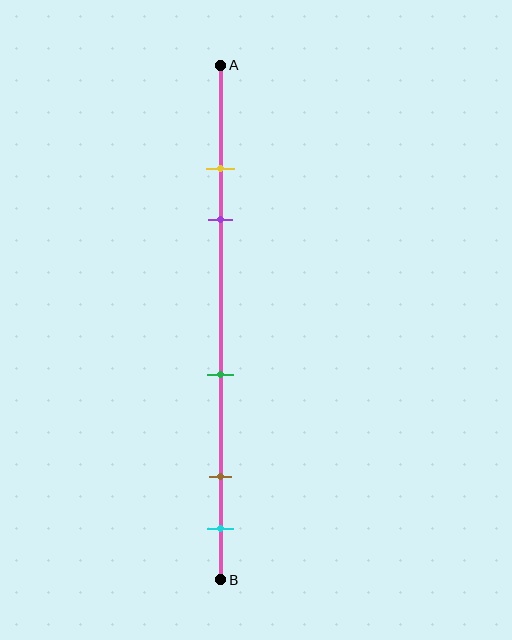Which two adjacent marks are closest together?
The yellow and purple marks are the closest adjacent pair.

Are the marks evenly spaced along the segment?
No, the marks are not evenly spaced.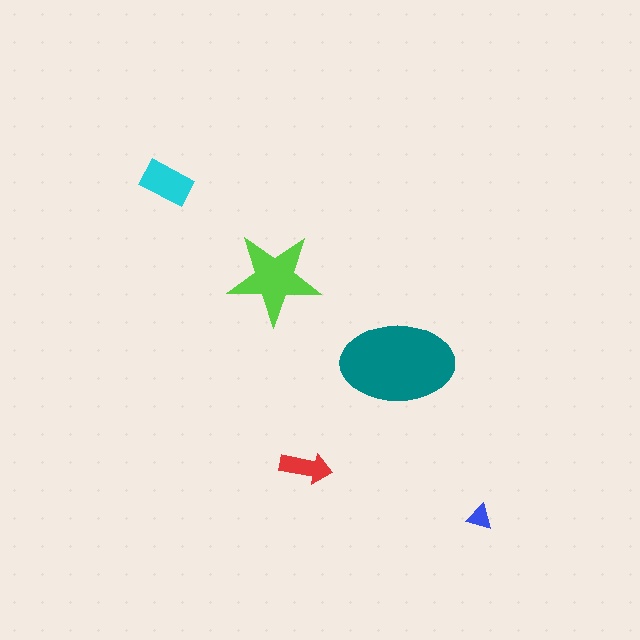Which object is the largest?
The teal ellipse.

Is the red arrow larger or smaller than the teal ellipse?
Smaller.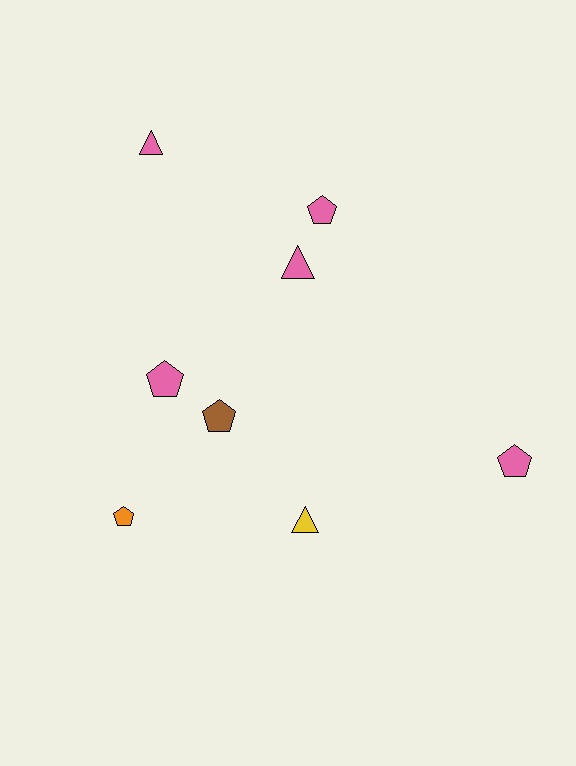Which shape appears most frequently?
Pentagon, with 5 objects.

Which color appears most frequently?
Pink, with 5 objects.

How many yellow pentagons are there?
There are no yellow pentagons.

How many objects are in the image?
There are 8 objects.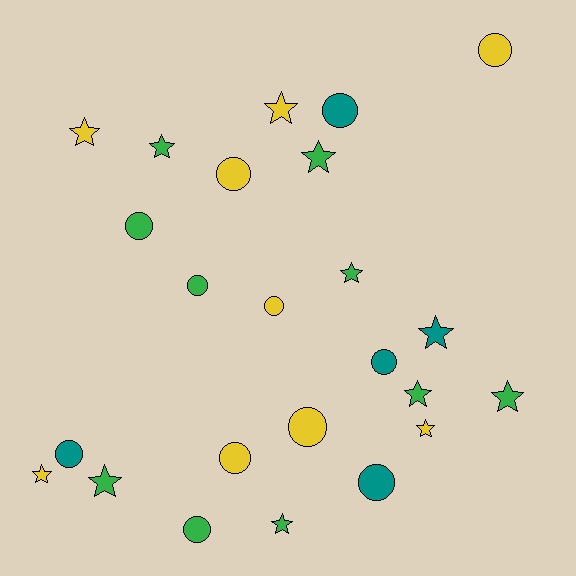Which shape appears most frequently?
Star, with 12 objects.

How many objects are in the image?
There are 24 objects.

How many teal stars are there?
There is 1 teal star.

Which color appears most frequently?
Green, with 10 objects.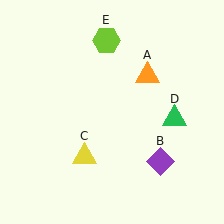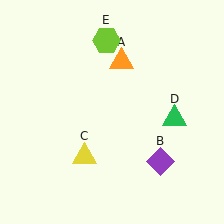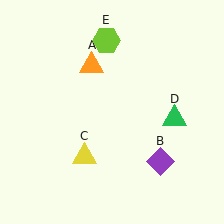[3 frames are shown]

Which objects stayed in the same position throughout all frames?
Purple diamond (object B) and yellow triangle (object C) and green triangle (object D) and lime hexagon (object E) remained stationary.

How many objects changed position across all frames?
1 object changed position: orange triangle (object A).